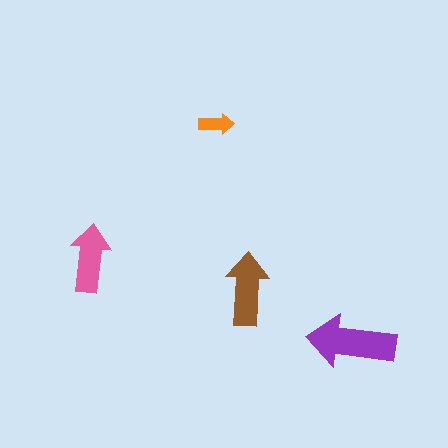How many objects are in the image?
There are 4 objects in the image.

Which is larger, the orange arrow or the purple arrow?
The purple one.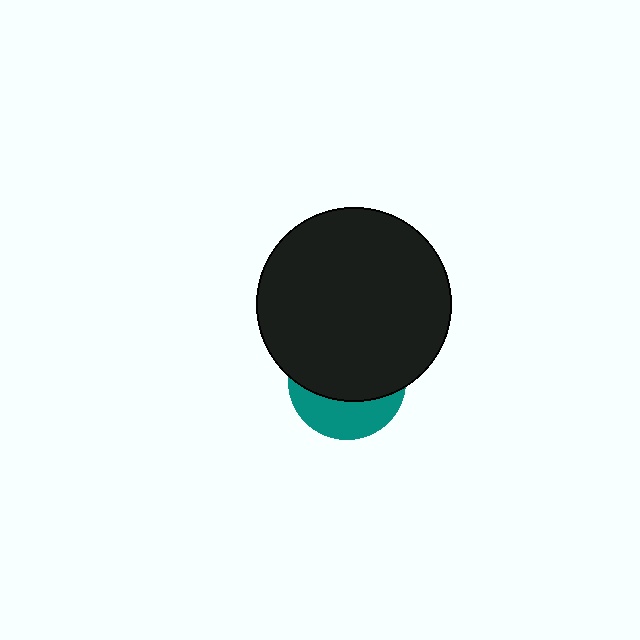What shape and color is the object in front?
The object in front is a black circle.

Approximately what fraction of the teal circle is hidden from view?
Roughly 65% of the teal circle is hidden behind the black circle.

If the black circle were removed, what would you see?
You would see the complete teal circle.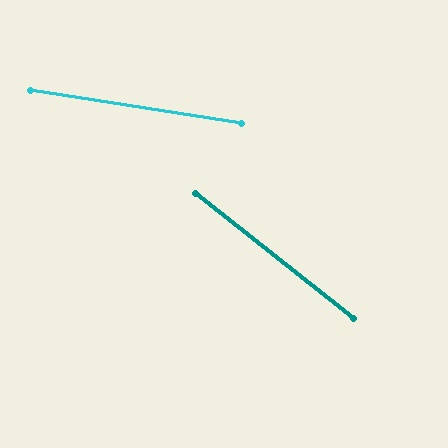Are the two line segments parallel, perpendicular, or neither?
Neither parallel nor perpendicular — they differ by about 29°.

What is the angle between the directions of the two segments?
Approximately 29 degrees.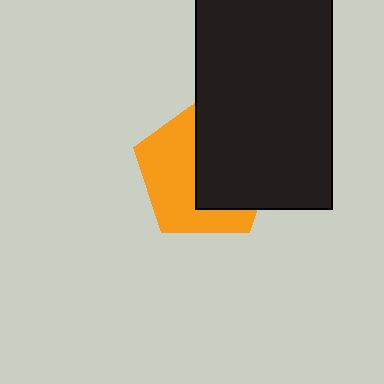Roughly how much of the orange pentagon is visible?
About half of it is visible (roughly 50%).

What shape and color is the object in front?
The object in front is a black rectangle.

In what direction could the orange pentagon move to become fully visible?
The orange pentagon could move left. That would shift it out from behind the black rectangle entirely.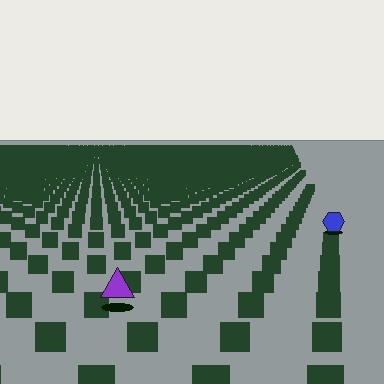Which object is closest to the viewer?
The purple triangle is closest. The texture marks near it are larger and more spread out.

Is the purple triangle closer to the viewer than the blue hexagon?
Yes. The purple triangle is closer — you can tell from the texture gradient: the ground texture is coarser near it.